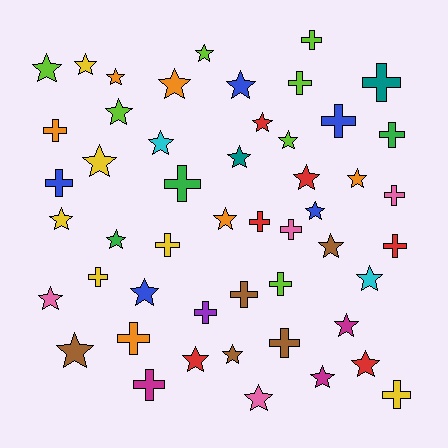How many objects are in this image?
There are 50 objects.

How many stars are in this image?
There are 29 stars.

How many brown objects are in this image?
There are 5 brown objects.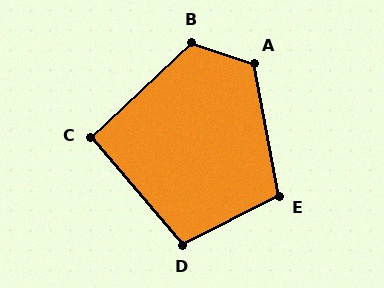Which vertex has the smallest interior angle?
C, at approximately 93 degrees.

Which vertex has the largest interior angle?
A, at approximately 119 degrees.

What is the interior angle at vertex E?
Approximately 106 degrees (obtuse).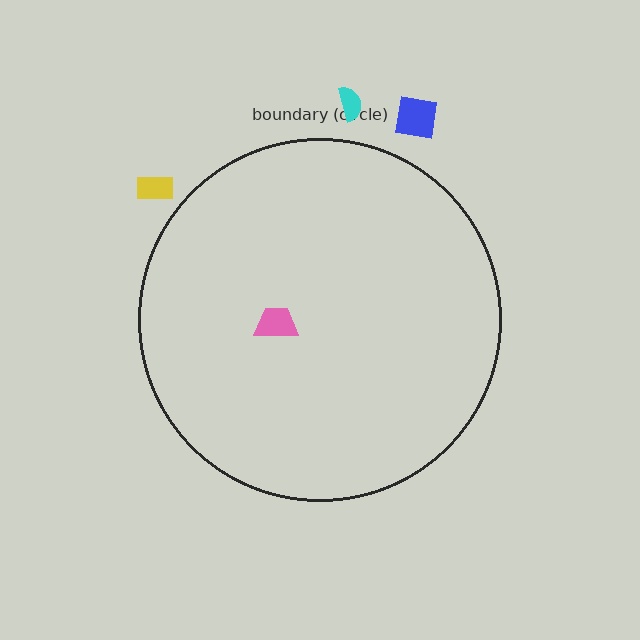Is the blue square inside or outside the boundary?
Outside.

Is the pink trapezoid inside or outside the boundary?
Inside.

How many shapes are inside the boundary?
1 inside, 3 outside.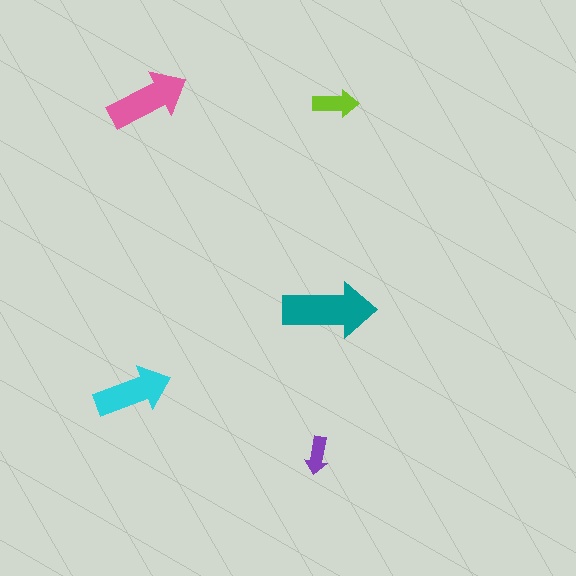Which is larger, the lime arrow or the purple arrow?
The lime one.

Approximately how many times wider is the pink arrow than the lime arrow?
About 2 times wider.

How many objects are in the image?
There are 5 objects in the image.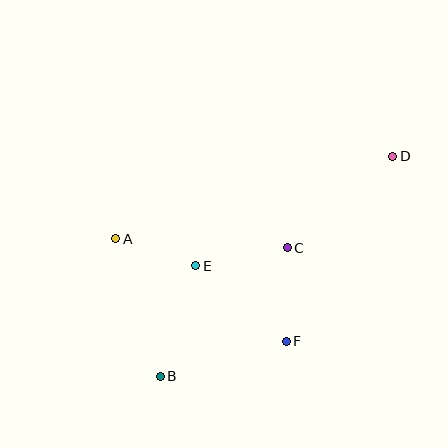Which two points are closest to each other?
Points A and E are closest to each other.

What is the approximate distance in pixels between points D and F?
The distance between D and F is approximately 213 pixels.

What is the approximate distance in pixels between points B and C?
The distance between B and C is approximately 181 pixels.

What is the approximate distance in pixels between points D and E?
The distance between D and E is approximately 225 pixels.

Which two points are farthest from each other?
Points B and D are farthest from each other.